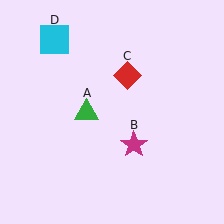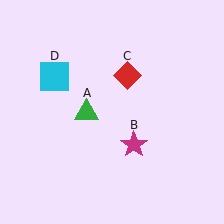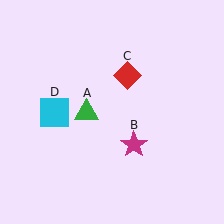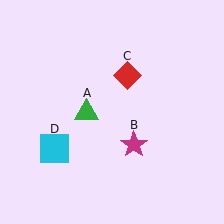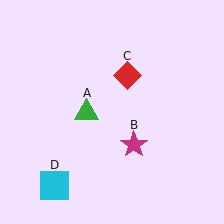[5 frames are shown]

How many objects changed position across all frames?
1 object changed position: cyan square (object D).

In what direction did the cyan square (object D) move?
The cyan square (object D) moved down.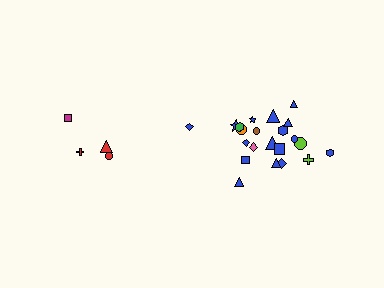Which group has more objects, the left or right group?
The right group.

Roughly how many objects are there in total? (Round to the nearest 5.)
Roughly 25 objects in total.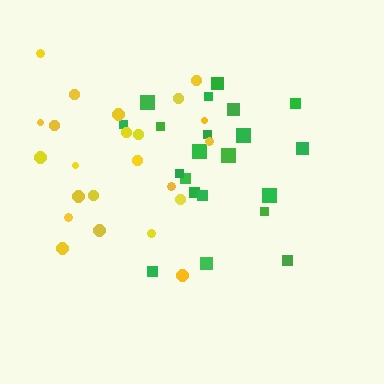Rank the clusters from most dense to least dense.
yellow, green.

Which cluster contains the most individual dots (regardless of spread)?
Yellow (23).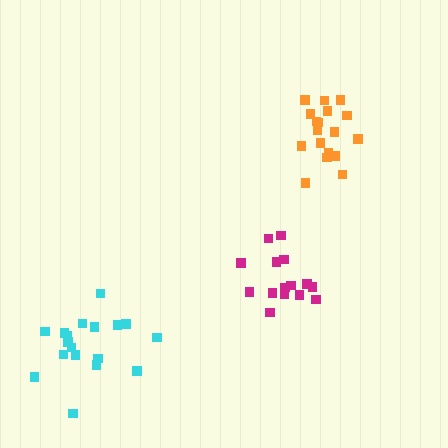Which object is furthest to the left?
The cyan cluster is leftmost.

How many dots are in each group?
Group 1: 18 dots, Group 2: 15 dots, Group 3: 18 dots (51 total).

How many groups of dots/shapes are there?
There are 3 groups.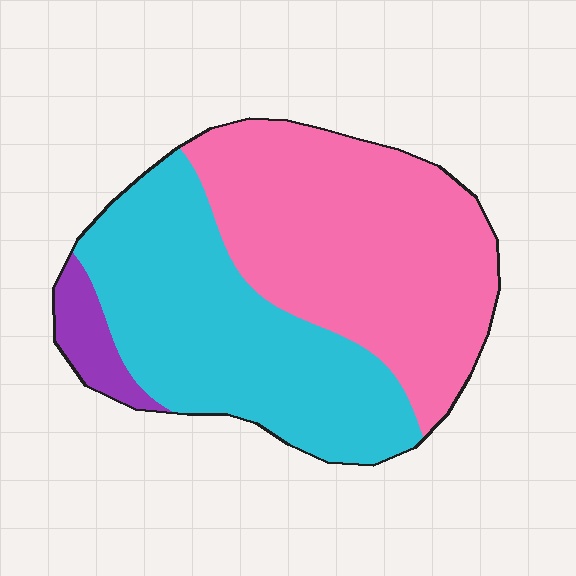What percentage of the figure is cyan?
Cyan covers roughly 45% of the figure.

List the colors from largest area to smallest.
From largest to smallest: pink, cyan, purple.